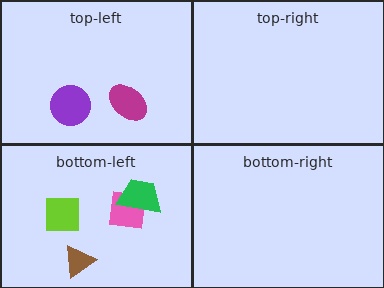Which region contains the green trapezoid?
The bottom-left region.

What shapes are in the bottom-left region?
The pink square, the brown triangle, the green trapezoid, the lime square.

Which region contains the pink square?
The bottom-left region.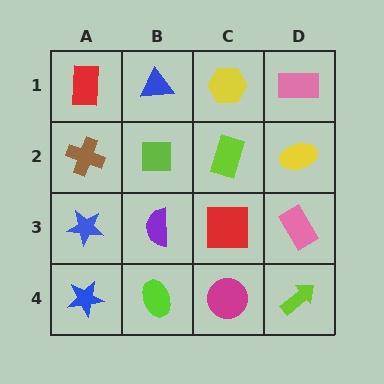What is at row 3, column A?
A blue star.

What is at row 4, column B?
A lime ellipse.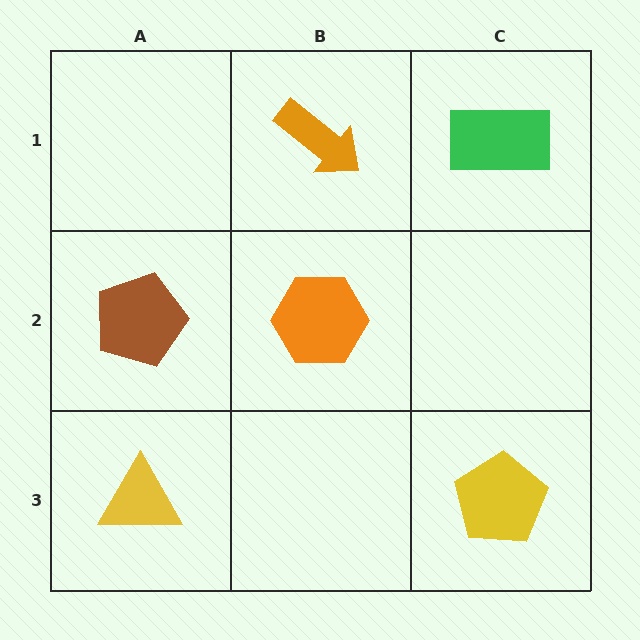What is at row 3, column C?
A yellow pentagon.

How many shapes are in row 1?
2 shapes.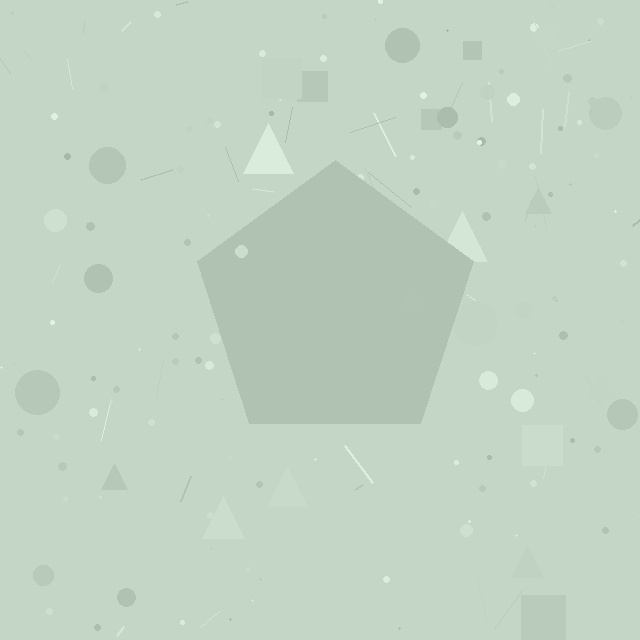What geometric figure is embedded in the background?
A pentagon is embedded in the background.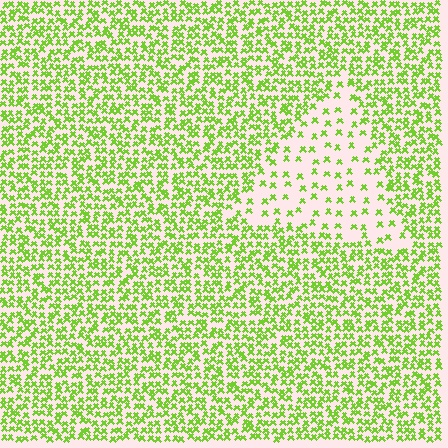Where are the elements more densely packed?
The elements are more densely packed outside the triangle boundary.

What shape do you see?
I see a triangle.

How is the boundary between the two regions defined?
The boundary is defined by a change in element density (approximately 2.7x ratio). All elements are the same color, size, and shape.